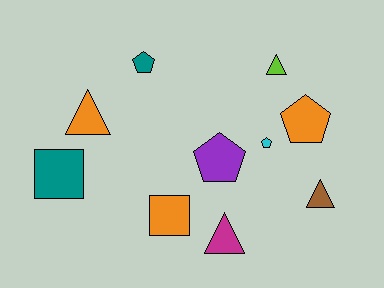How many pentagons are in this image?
There are 4 pentagons.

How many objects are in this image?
There are 10 objects.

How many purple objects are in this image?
There is 1 purple object.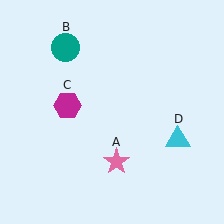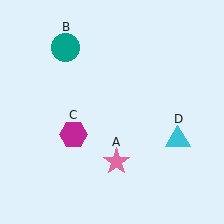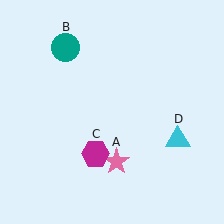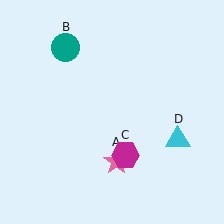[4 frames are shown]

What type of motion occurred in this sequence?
The magenta hexagon (object C) rotated counterclockwise around the center of the scene.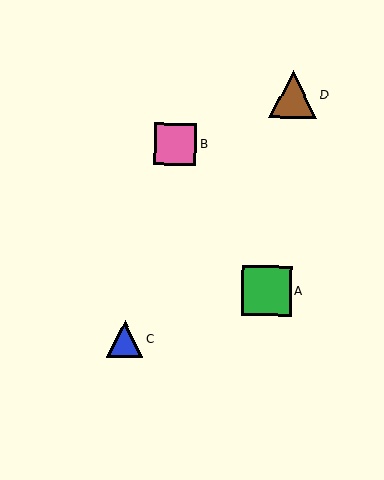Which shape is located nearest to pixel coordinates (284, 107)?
The brown triangle (labeled D) at (293, 94) is nearest to that location.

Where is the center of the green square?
The center of the green square is at (266, 291).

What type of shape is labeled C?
Shape C is a blue triangle.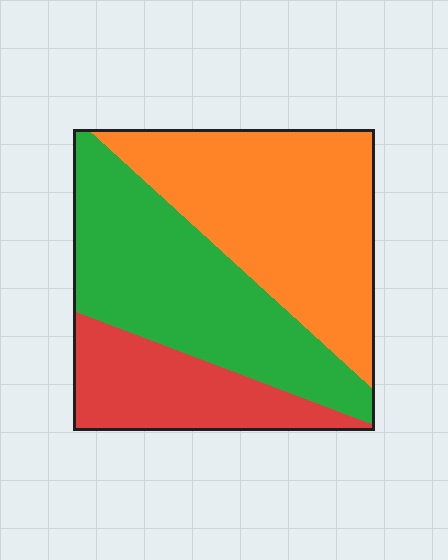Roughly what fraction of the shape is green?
Green takes up between a third and a half of the shape.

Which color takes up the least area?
Red, at roughly 20%.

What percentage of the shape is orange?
Orange covers 41% of the shape.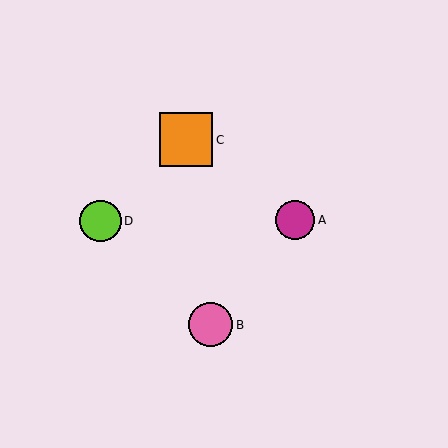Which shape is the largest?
The orange square (labeled C) is the largest.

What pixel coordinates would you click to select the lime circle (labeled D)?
Click at (100, 221) to select the lime circle D.